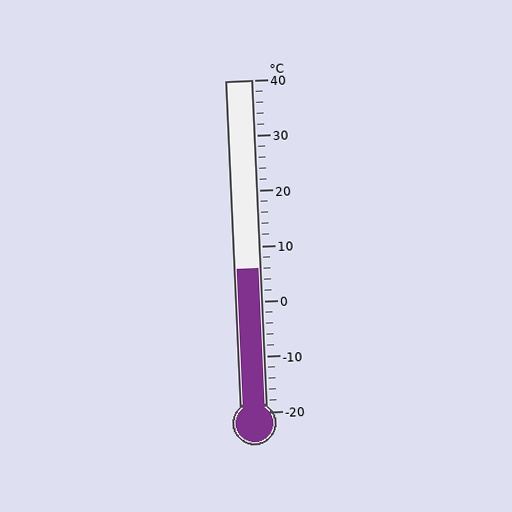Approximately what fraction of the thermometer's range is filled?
The thermometer is filled to approximately 45% of its range.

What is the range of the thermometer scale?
The thermometer scale ranges from -20°C to 40°C.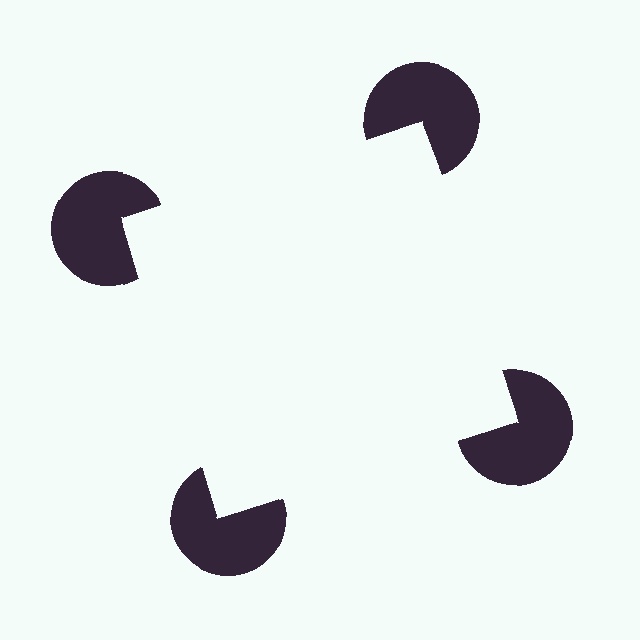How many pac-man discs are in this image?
There are 4 — one at each vertex of the illusory square.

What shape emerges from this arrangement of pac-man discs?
An illusory square — its edges are inferred from the aligned wedge cuts in the pac-man discs, not physically drawn.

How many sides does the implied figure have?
4 sides.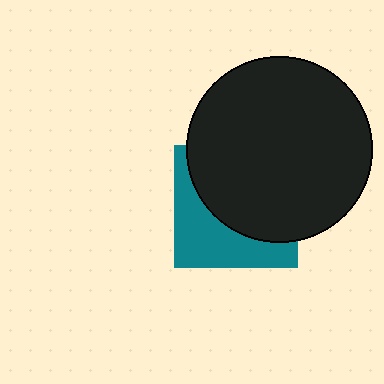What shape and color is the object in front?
The object in front is a black circle.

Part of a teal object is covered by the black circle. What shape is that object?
It is a square.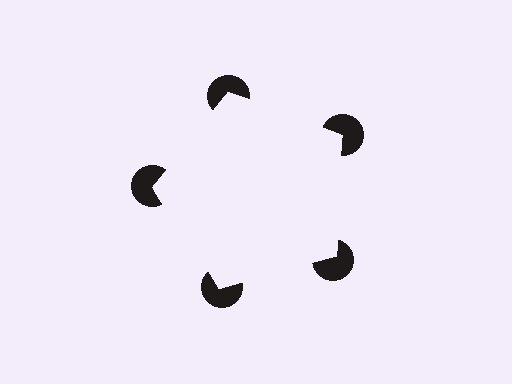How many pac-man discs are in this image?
There are 5 — one at each vertex of the illusory pentagon.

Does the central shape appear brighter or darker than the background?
It typically appears slightly brighter than the background, even though no actual brightness change is drawn.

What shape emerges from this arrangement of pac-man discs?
An illusory pentagon — its edges are inferred from the aligned wedge cuts in the pac-man discs, not physically drawn.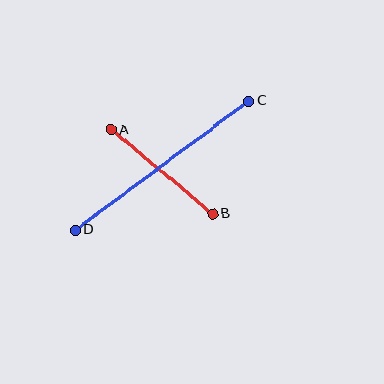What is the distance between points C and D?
The distance is approximately 216 pixels.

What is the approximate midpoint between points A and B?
The midpoint is at approximately (162, 172) pixels.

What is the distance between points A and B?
The distance is approximately 132 pixels.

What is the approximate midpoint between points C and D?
The midpoint is at approximately (162, 165) pixels.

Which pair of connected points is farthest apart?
Points C and D are farthest apart.